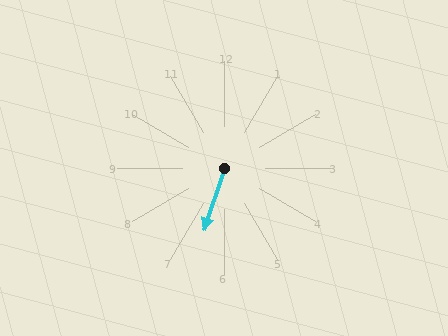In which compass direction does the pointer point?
South.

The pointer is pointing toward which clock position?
Roughly 7 o'clock.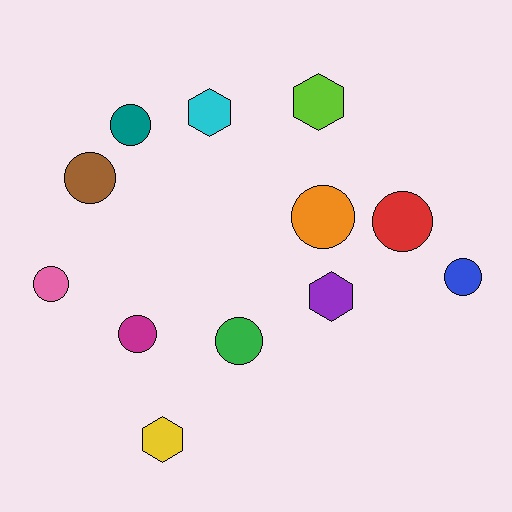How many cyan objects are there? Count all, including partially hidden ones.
There is 1 cyan object.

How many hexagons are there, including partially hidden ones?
There are 4 hexagons.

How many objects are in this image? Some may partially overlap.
There are 12 objects.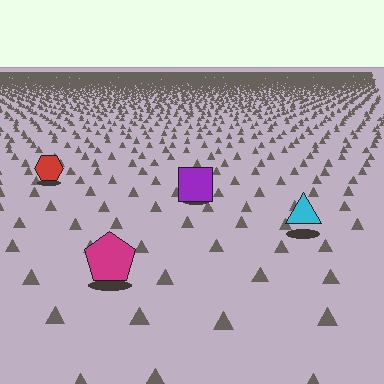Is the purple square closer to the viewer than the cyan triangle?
No. The cyan triangle is closer — you can tell from the texture gradient: the ground texture is coarser near it.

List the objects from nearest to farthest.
From nearest to farthest: the magenta pentagon, the cyan triangle, the purple square, the red hexagon.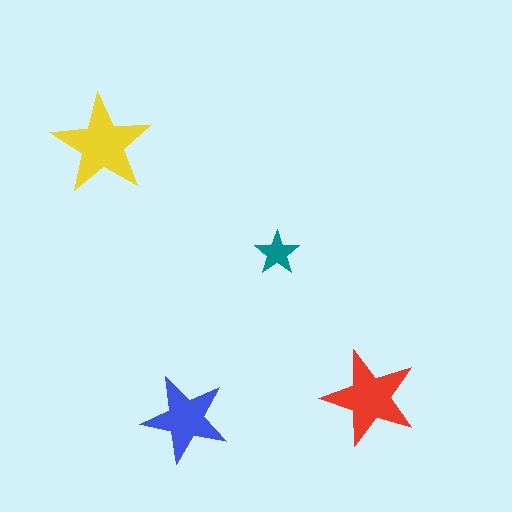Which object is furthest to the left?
The yellow star is leftmost.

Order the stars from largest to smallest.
the yellow one, the red one, the blue one, the teal one.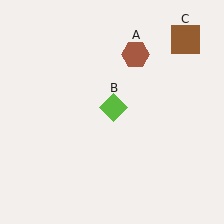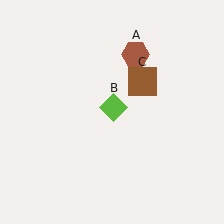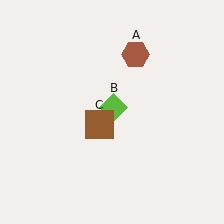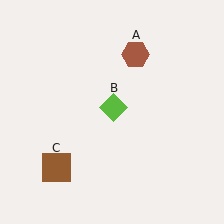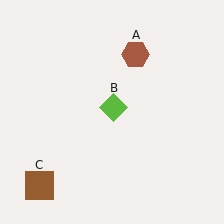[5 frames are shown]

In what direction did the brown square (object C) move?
The brown square (object C) moved down and to the left.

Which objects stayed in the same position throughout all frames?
Brown hexagon (object A) and lime diamond (object B) remained stationary.